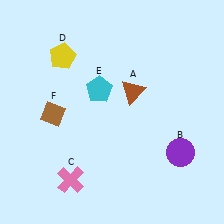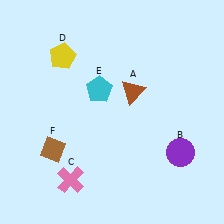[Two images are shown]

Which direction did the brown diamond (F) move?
The brown diamond (F) moved down.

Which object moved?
The brown diamond (F) moved down.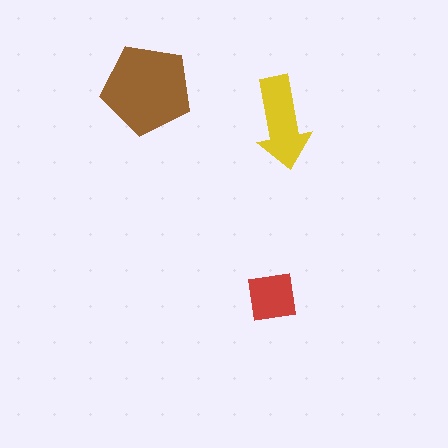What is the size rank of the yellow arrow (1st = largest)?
2nd.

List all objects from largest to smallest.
The brown pentagon, the yellow arrow, the red square.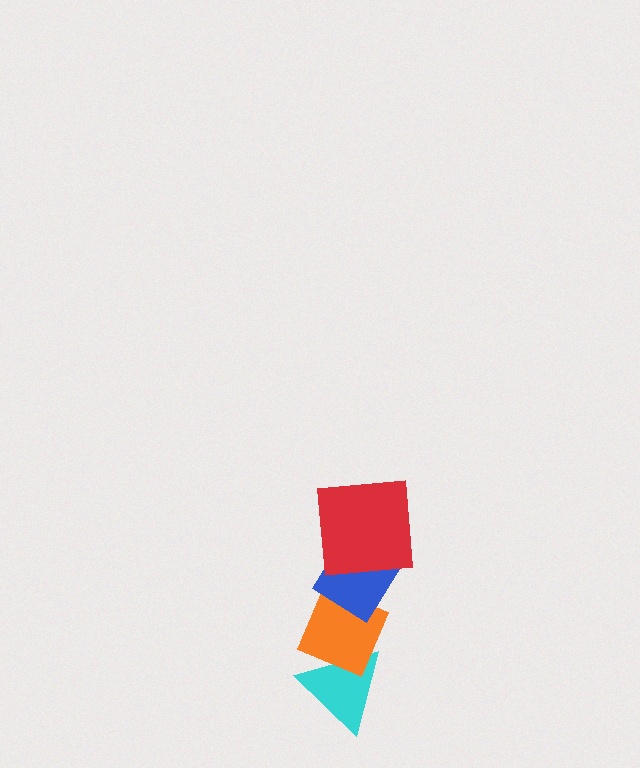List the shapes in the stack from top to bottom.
From top to bottom: the red square, the blue diamond, the orange diamond, the cyan triangle.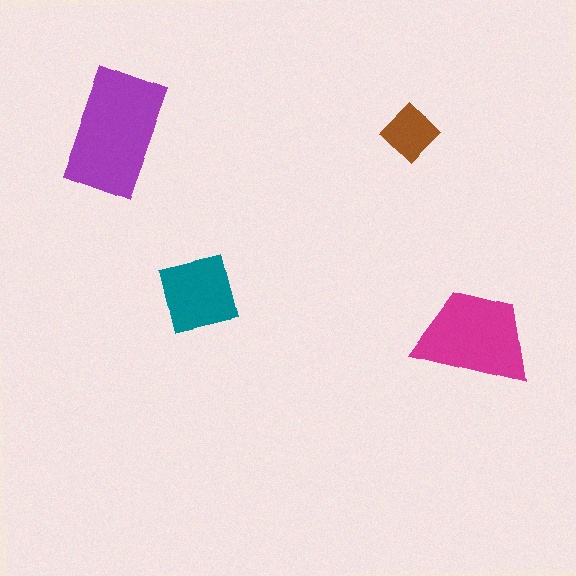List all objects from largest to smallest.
The purple rectangle, the magenta trapezoid, the teal square, the brown diamond.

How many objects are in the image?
There are 4 objects in the image.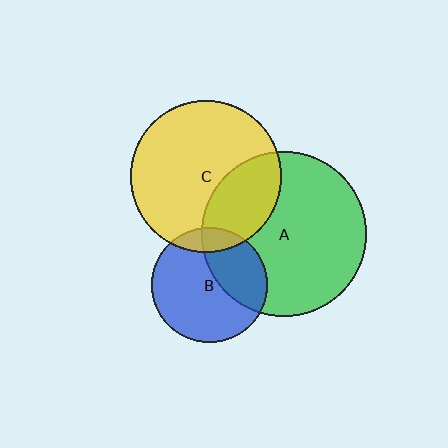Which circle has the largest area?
Circle A (green).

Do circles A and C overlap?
Yes.